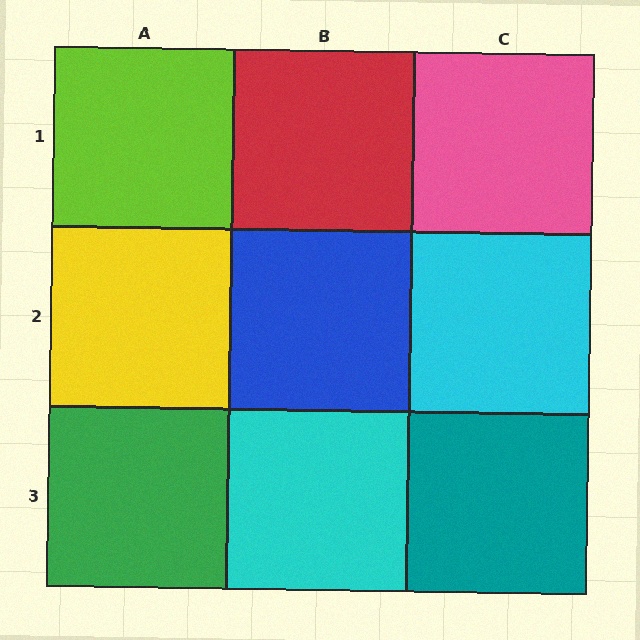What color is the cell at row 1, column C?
Pink.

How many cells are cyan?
2 cells are cyan.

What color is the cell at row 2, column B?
Blue.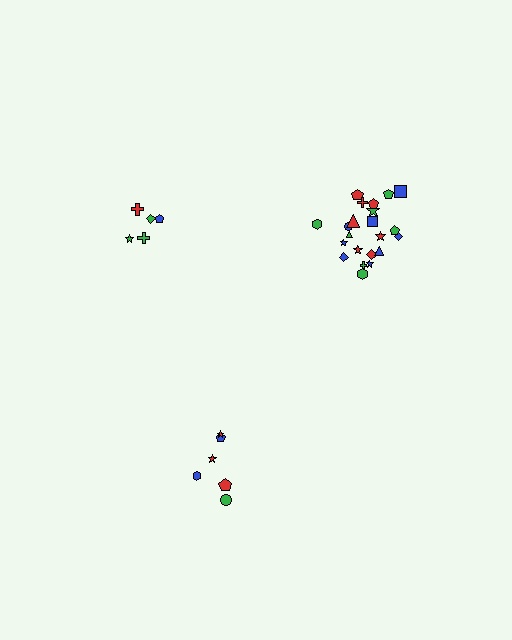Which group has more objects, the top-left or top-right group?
The top-right group.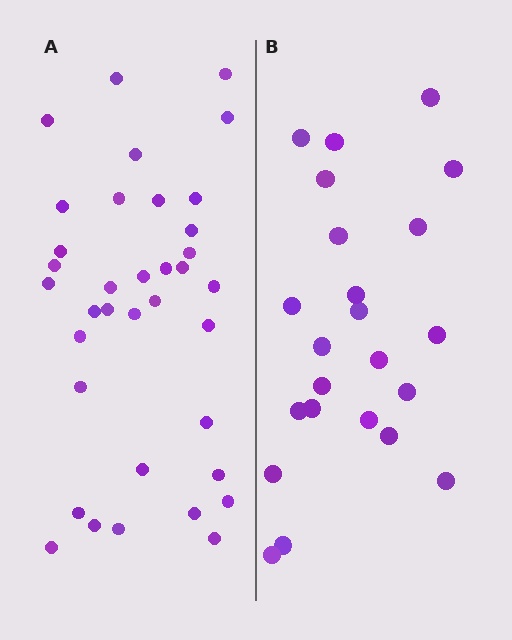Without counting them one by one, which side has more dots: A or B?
Region A (the left region) has more dots.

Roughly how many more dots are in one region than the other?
Region A has approximately 15 more dots than region B.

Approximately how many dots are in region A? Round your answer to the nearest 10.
About 40 dots. (The exact count is 36, which rounds to 40.)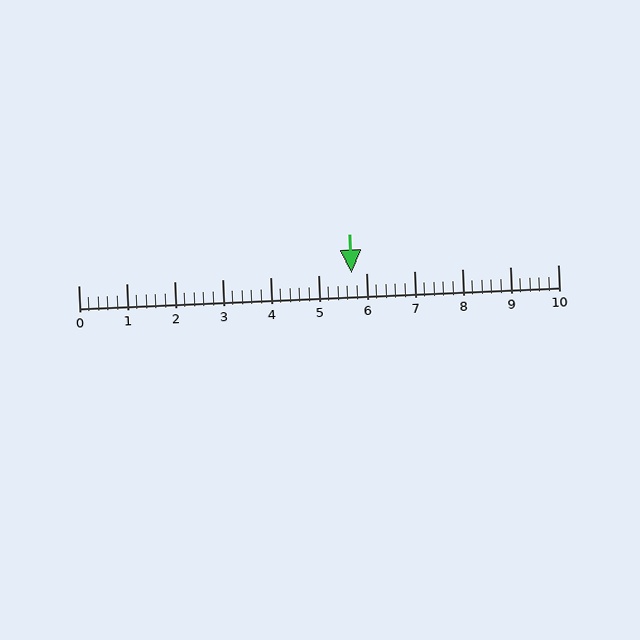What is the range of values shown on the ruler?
The ruler shows values from 0 to 10.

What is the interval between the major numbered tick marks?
The major tick marks are spaced 1 units apart.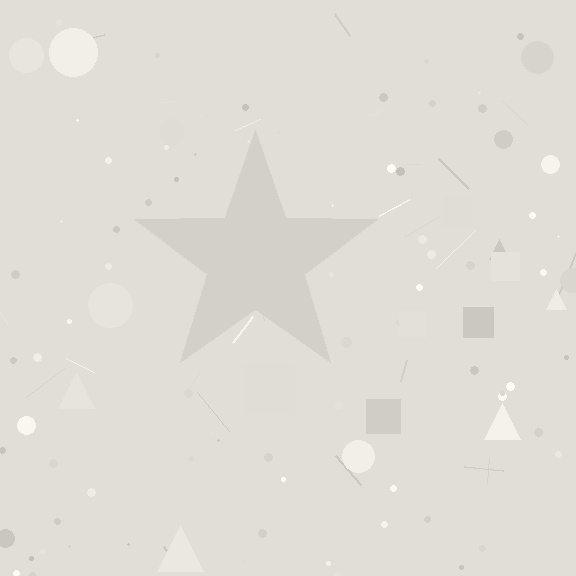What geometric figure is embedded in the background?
A star is embedded in the background.